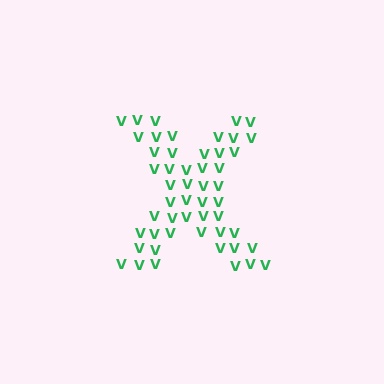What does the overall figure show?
The overall figure shows the letter X.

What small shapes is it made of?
It is made of small letter V's.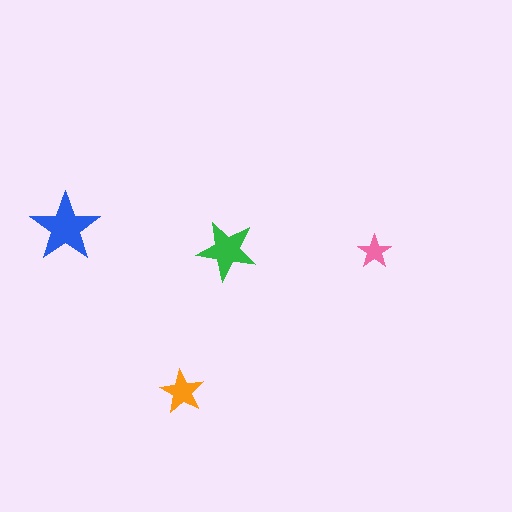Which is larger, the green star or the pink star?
The green one.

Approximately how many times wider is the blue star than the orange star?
About 1.5 times wider.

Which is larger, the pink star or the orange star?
The orange one.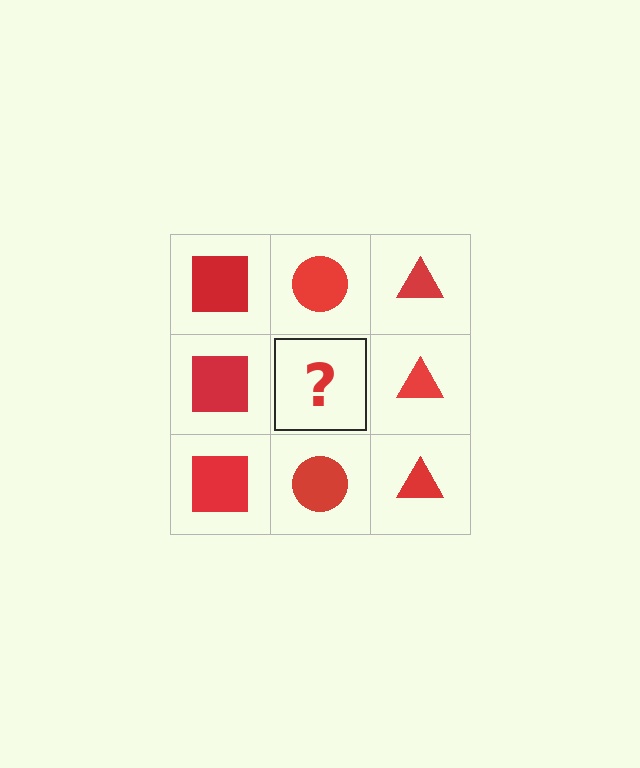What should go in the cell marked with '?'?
The missing cell should contain a red circle.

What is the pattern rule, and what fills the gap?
The rule is that each column has a consistent shape. The gap should be filled with a red circle.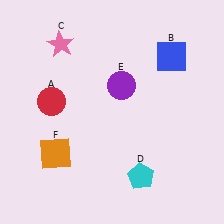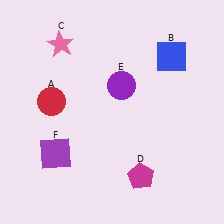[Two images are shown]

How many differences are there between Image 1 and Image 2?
There are 2 differences between the two images.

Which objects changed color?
D changed from cyan to magenta. F changed from orange to purple.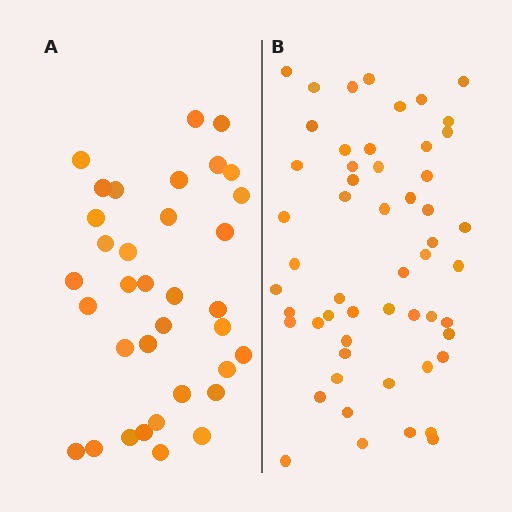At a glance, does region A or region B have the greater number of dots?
Region B (the right region) has more dots.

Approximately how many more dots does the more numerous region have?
Region B has approximately 20 more dots than region A.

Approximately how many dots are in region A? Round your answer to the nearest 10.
About 40 dots. (The exact count is 35, which rounds to 40.)